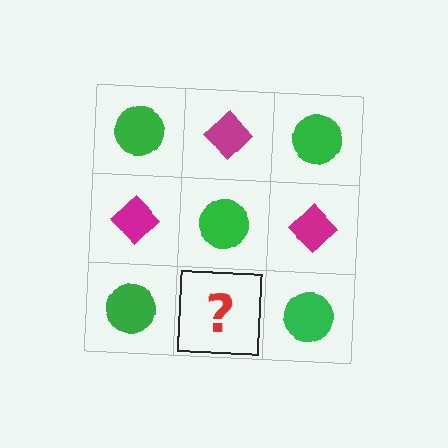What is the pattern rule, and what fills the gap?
The rule is that it alternates green circle and magenta diamond in a checkerboard pattern. The gap should be filled with a magenta diamond.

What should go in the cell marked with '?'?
The missing cell should contain a magenta diamond.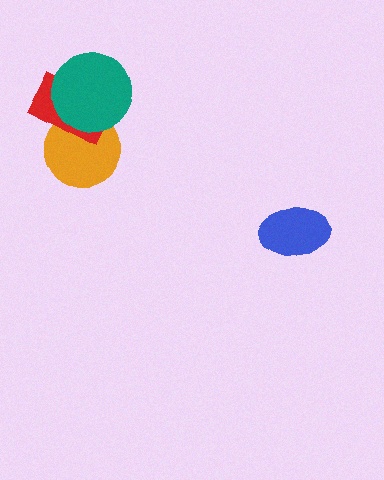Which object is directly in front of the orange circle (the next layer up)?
The red rectangle is directly in front of the orange circle.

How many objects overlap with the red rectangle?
2 objects overlap with the red rectangle.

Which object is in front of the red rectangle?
The teal circle is in front of the red rectangle.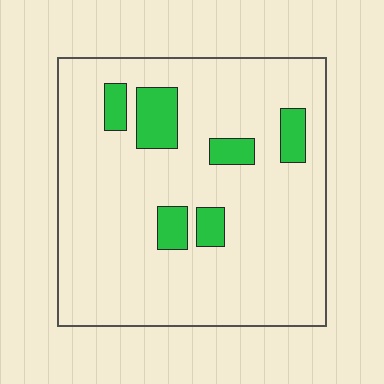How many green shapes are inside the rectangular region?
6.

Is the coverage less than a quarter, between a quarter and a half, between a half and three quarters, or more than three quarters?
Less than a quarter.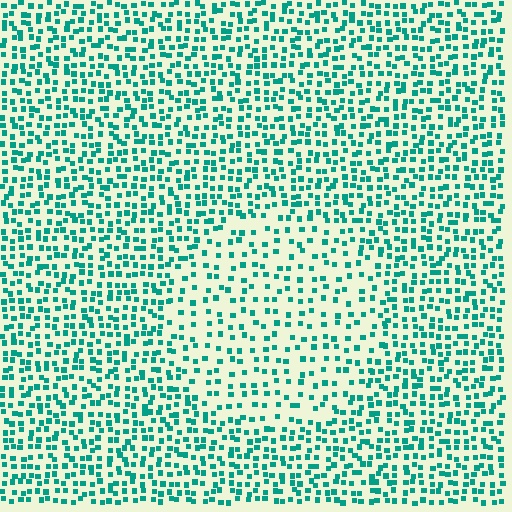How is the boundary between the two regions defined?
The boundary is defined by a change in element density (approximately 1.8x ratio). All elements are the same color, size, and shape.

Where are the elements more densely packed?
The elements are more densely packed outside the circle boundary.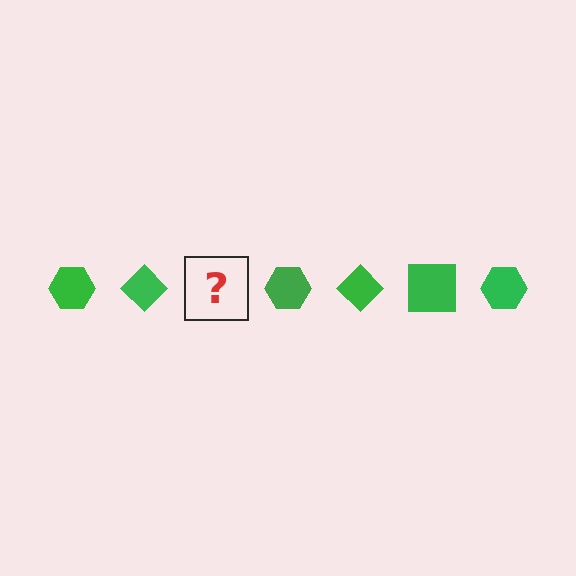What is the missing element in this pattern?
The missing element is a green square.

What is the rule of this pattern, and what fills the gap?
The rule is that the pattern cycles through hexagon, diamond, square shapes in green. The gap should be filled with a green square.